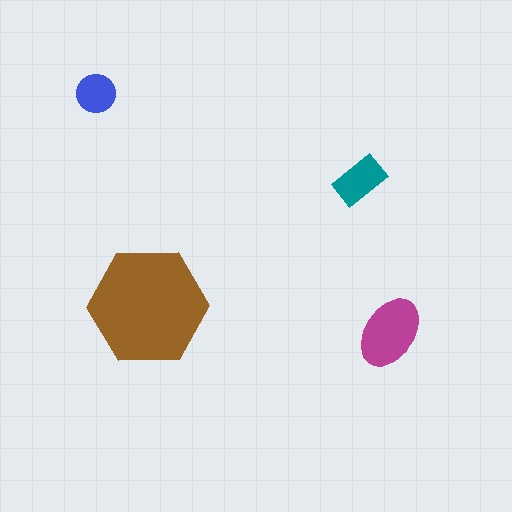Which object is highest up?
The blue circle is topmost.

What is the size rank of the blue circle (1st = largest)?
4th.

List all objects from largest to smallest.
The brown hexagon, the magenta ellipse, the teal rectangle, the blue circle.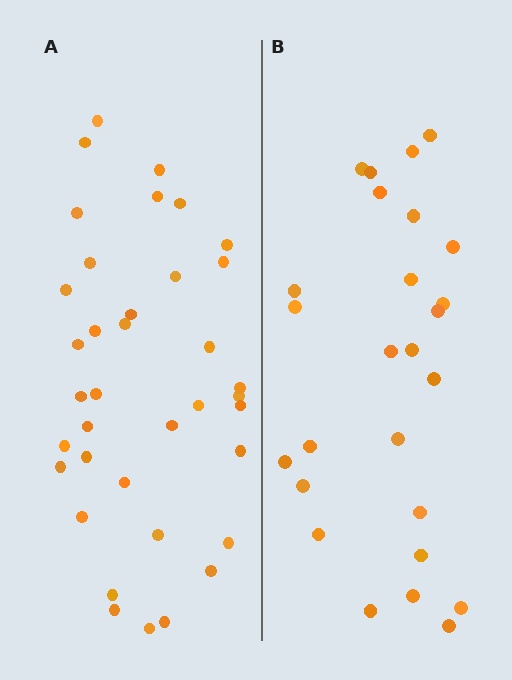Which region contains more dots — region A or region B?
Region A (the left region) has more dots.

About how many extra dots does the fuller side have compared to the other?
Region A has roughly 12 or so more dots than region B.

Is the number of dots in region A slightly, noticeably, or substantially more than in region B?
Region A has noticeably more, but not dramatically so. The ratio is roughly 1.4 to 1.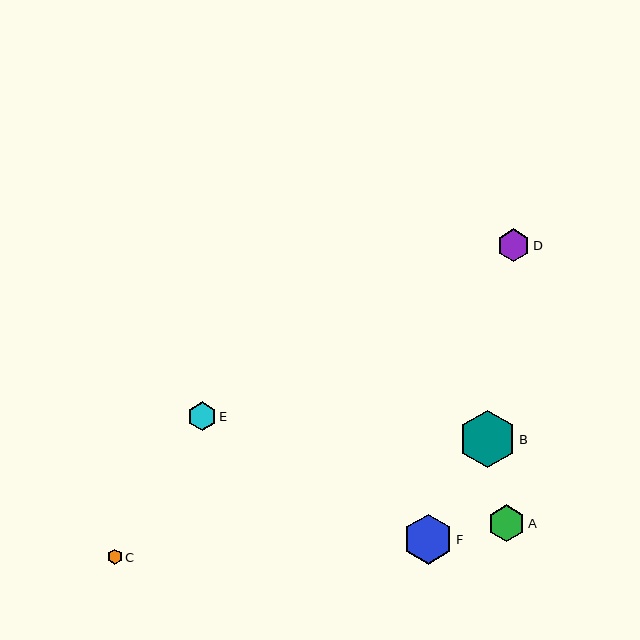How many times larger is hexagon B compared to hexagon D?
Hexagon B is approximately 1.8 times the size of hexagon D.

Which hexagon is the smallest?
Hexagon C is the smallest with a size of approximately 15 pixels.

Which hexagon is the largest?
Hexagon B is the largest with a size of approximately 58 pixels.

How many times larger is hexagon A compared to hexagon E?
Hexagon A is approximately 1.3 times the size of hexagon E.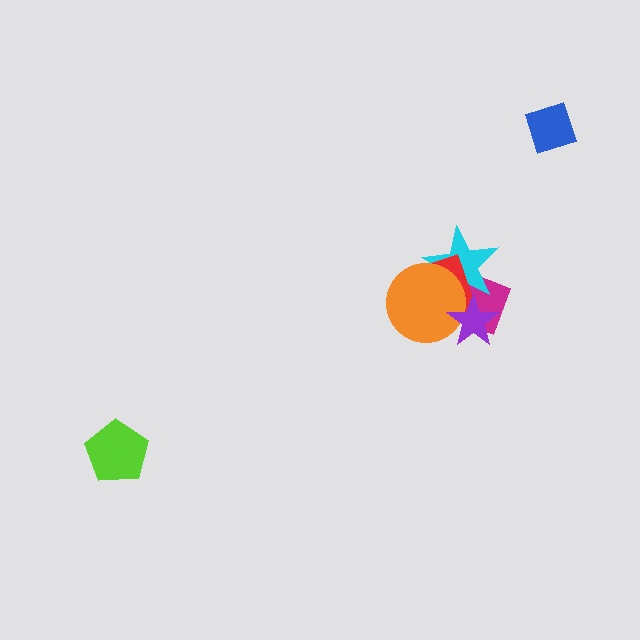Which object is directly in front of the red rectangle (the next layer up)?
The orange circle is directly in front of the red rectangle.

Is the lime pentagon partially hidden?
No, no other shape covers it.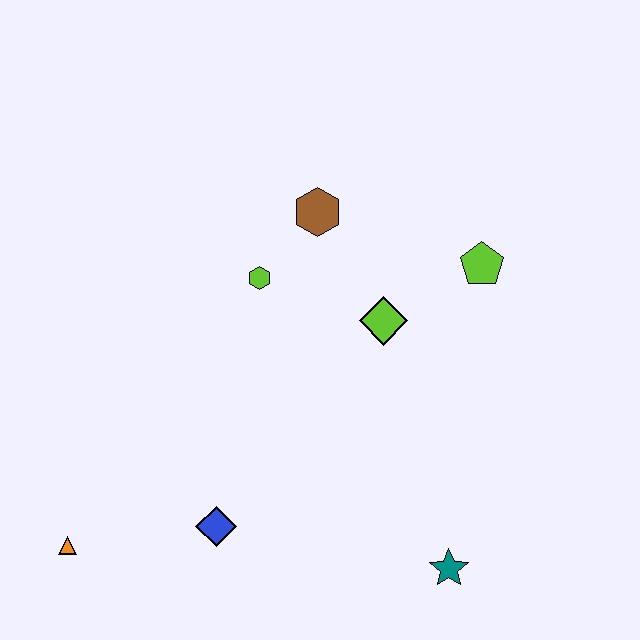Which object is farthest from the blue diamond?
The lime pentagon is farthest from the blue diamond.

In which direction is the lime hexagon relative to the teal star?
The lime hexagon is above the teal star.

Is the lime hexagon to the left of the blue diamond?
No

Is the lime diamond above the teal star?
Yes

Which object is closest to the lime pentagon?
The lime diamond is closest to the lime pentagon.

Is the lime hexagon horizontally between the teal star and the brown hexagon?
No